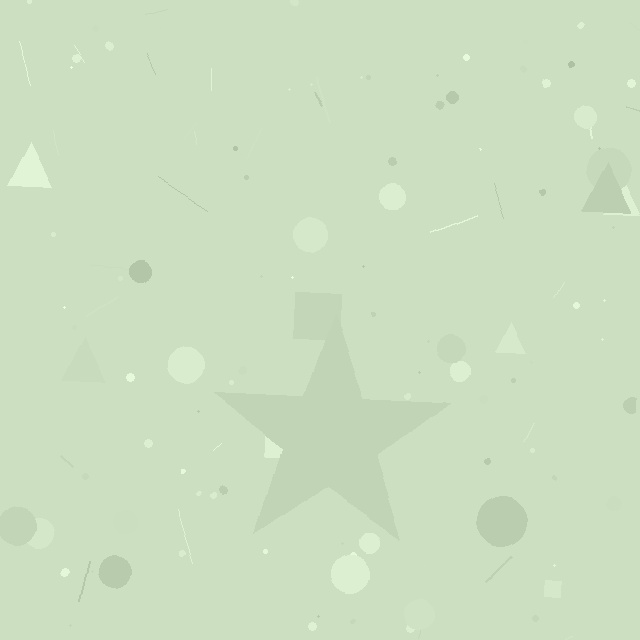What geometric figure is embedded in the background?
A star is embedded in the background.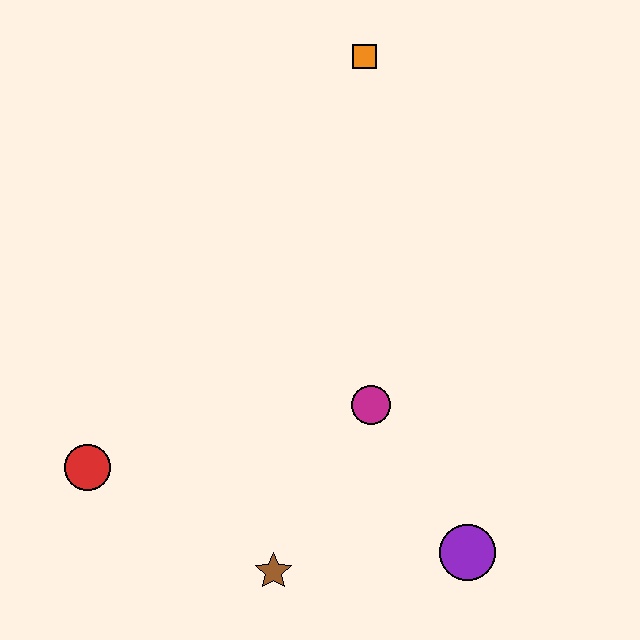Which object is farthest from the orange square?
The brown star is farthest from the orange square.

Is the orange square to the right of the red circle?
Yes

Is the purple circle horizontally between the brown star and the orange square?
No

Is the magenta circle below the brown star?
No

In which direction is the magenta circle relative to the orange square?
The magenta circle is below the orange square.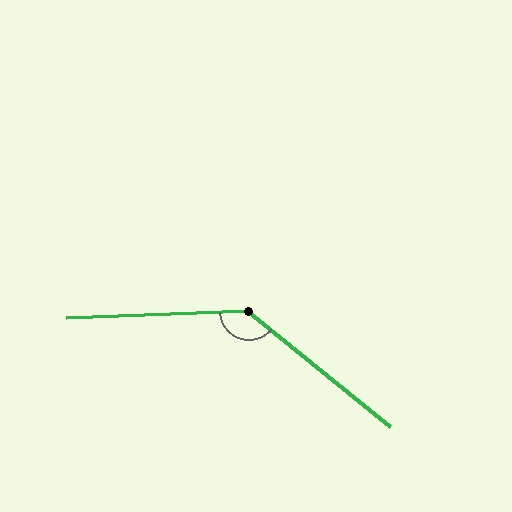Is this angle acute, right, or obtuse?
It is obtuse.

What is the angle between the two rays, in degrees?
Approximately 138 degrees.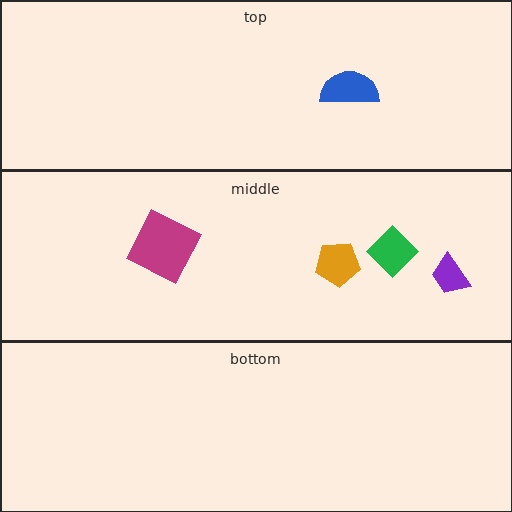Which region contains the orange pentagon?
The middle region.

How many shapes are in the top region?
1.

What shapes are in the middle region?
The purple trapezoid, the magenta square, the orange pentagon, the green diamond.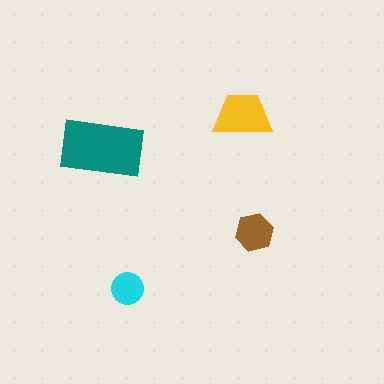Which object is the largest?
The teal rectangle.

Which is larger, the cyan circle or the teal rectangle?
The teal rectangle.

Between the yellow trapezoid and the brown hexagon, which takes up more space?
The yellow trapezoid.